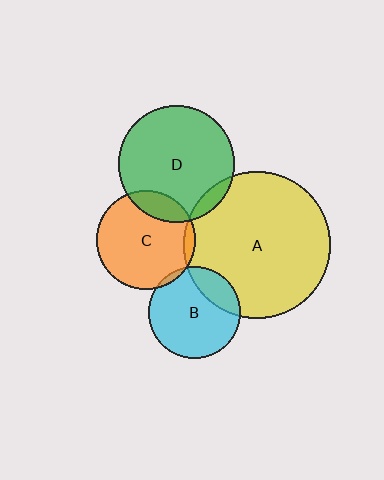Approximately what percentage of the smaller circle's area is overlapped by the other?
Approximately 20%.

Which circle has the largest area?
Circle A (yellow).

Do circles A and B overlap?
Yes.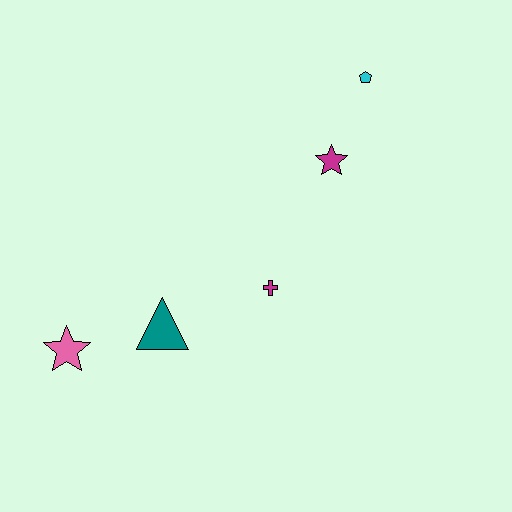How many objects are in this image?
There are 5 objects.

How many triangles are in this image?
There is 1 triangle.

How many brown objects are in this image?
There are no brown objects.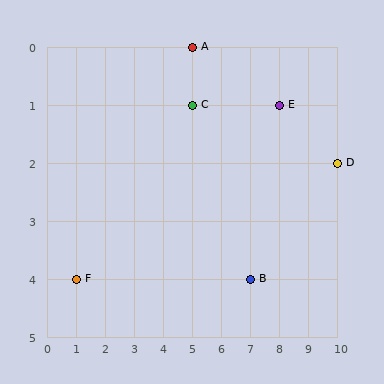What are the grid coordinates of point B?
Point B is at grid coordinates (7, 4).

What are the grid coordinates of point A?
Point A is at grid coordinates (5, 0).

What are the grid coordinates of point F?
Point F is at grid coordinates (1, 4).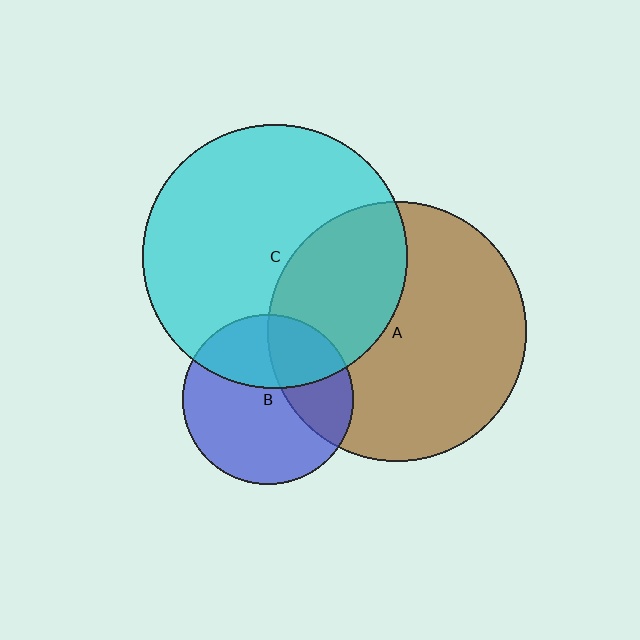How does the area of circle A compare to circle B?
Approximately 2.3 times.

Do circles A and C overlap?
Yes.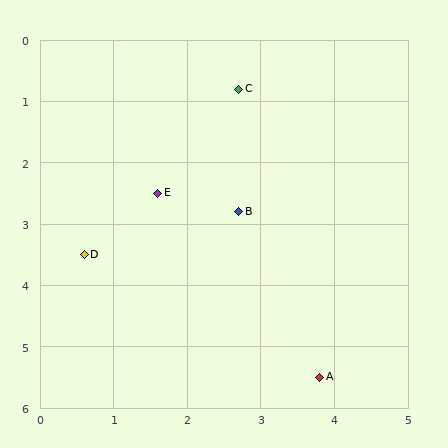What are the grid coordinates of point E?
Point E is at approximately (1.6, 2.5).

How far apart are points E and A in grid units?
Points E and A are about 3.7 grid units apart.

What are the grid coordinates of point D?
Point D is at approximately (0.6, 3.5).